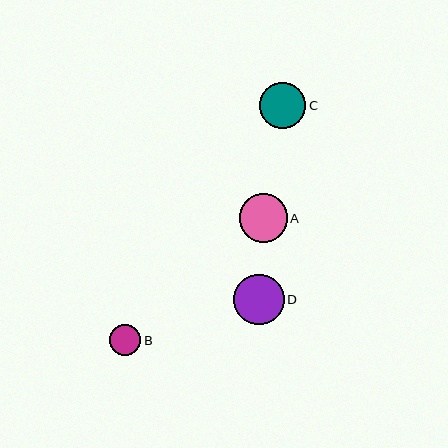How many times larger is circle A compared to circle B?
Circle A is approximately 1.5 times the size of circle B.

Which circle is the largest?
Circle D is the largest with a size of approximately 50 pixels.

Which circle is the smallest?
Circle B is the smallest with a size of approximately 31 pixels.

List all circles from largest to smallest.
From largest to smallest: D, A, C, B.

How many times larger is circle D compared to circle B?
Circle D is approximately 1.6 times the size of circle B.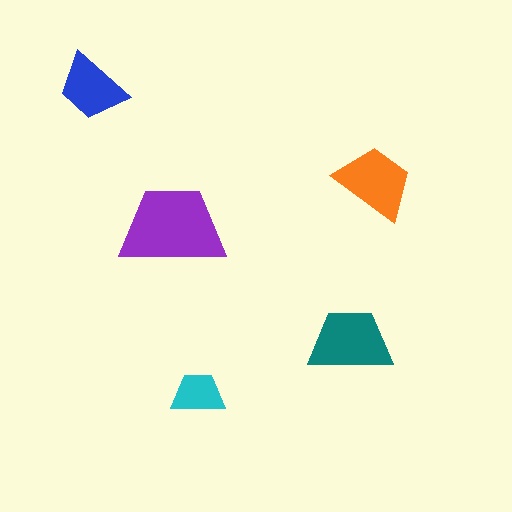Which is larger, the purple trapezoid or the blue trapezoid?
The purple one.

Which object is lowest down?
The cyan trapezoid is bottommost.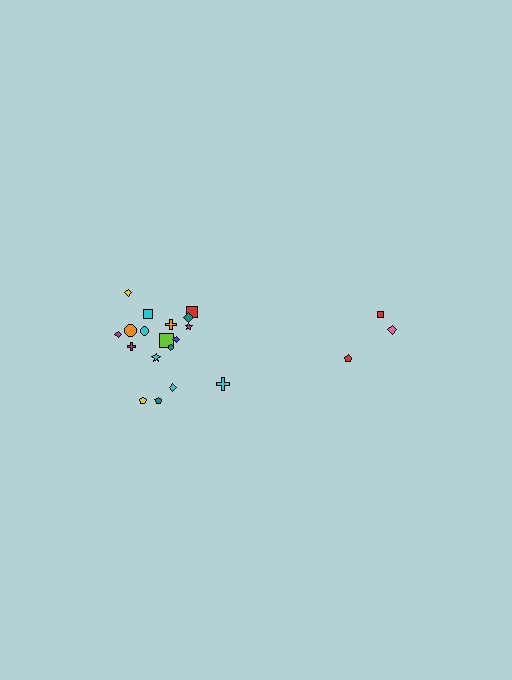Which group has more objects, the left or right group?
The left group.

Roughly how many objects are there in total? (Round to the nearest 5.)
Roughly 20 objects in total.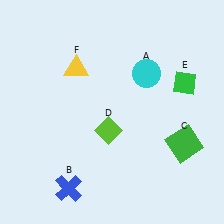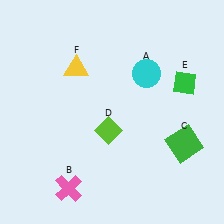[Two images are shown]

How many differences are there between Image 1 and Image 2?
There is 1 difference between the two images.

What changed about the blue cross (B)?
In Image 1, B is blue. In Image 2, it changed to pink.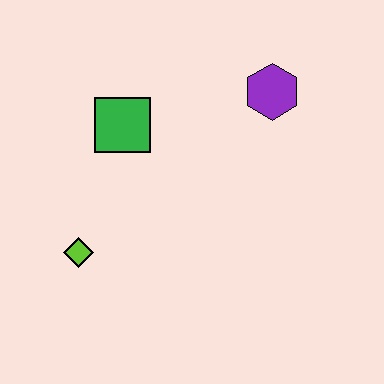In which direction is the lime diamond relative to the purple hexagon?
The lime diamond is to the left of the purple hexagon.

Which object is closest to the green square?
The lime diamond is closest to the green square.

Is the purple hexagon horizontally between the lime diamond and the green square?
No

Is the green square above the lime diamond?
Yes